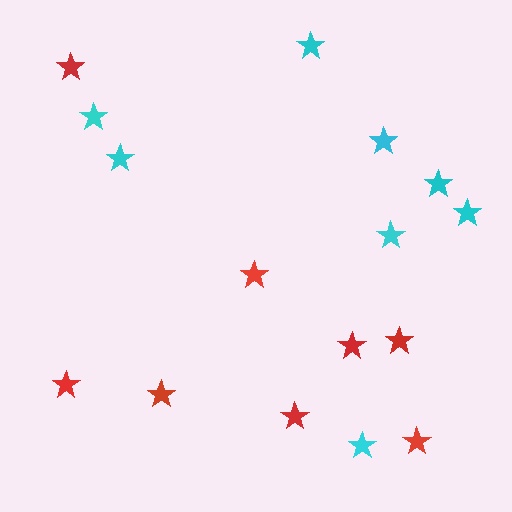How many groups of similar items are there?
There are 2 groups: one group of red stars (8) and one group of cyan stars (8).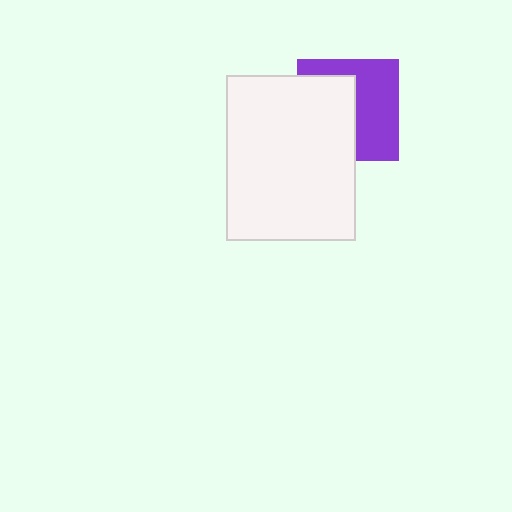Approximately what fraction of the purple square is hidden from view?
Roughly 48% of the purple square is hidden behind the white rectangle.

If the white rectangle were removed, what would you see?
You would see the complete purple square.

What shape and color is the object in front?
The object in front is a white rectangle.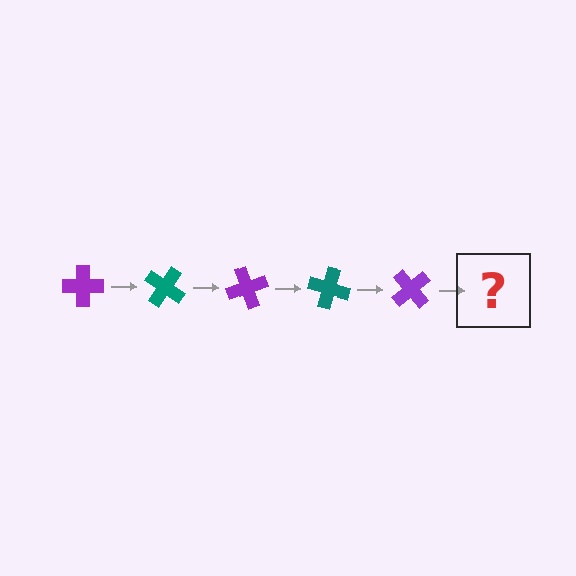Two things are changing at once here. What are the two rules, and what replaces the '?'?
The two rules are that it rotates 35 degrees each step and the color cycles through purple and teal. The '?' should be a teal cross, rotated 175 degrees from the start.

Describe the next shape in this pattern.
It should be a teal cross, rotated 175 degrees from the start.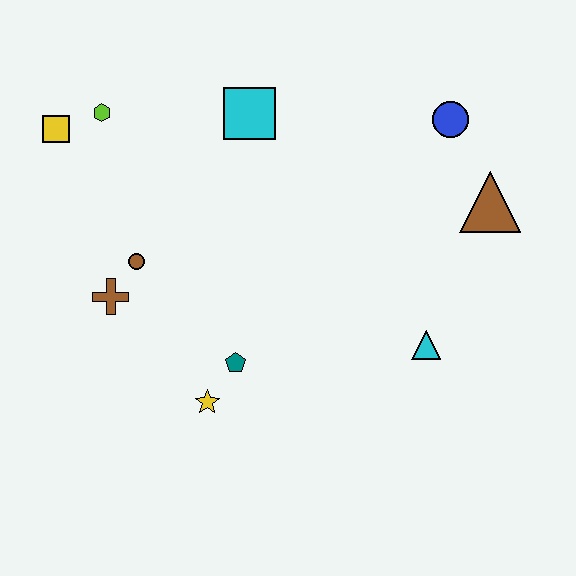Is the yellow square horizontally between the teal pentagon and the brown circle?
No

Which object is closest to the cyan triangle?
The brown triangle is closest to the cyan triangle.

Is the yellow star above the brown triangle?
No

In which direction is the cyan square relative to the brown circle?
The cyan square is above the brown circle.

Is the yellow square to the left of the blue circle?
Yes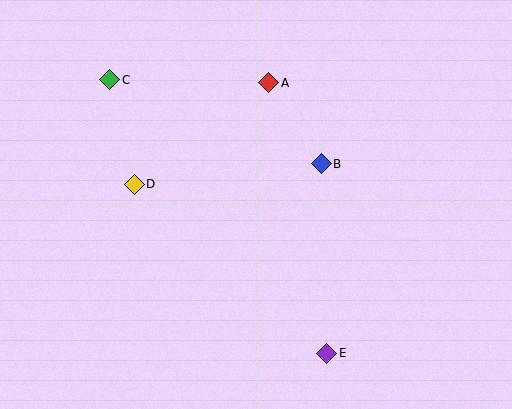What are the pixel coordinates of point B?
Point B is at (321, 164).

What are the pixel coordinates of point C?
Point C is at (110, 80).